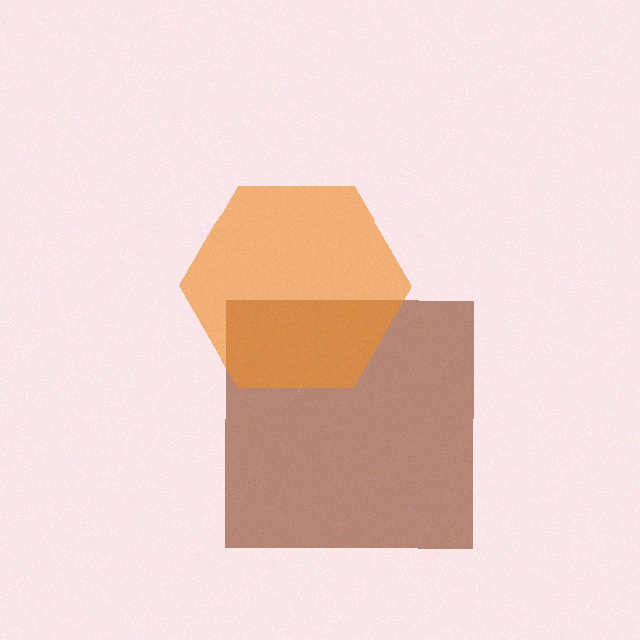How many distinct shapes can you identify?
There are 2 distinct shapes: a brown square, an orange hexagon.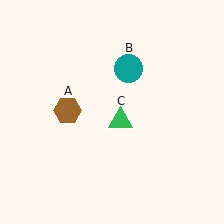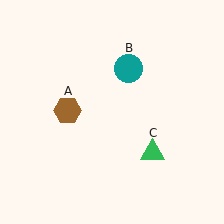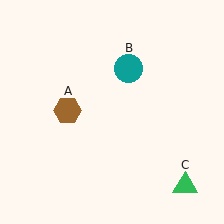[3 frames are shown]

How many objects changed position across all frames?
1 object changed position: green triangle (object C).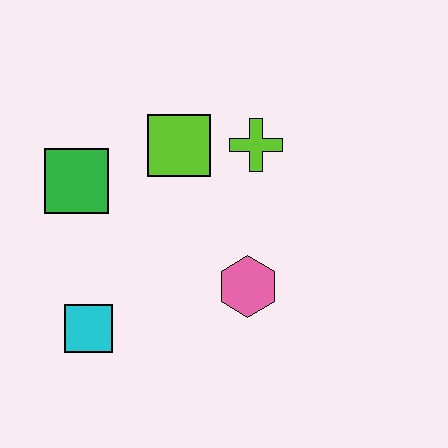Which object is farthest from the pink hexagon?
The green square is farthest from the pink hexagon.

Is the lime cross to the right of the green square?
Yes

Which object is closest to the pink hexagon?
The lime cross is closest to the pink hexagon.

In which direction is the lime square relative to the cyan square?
The lime square is above the cyan square.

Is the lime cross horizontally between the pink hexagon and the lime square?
No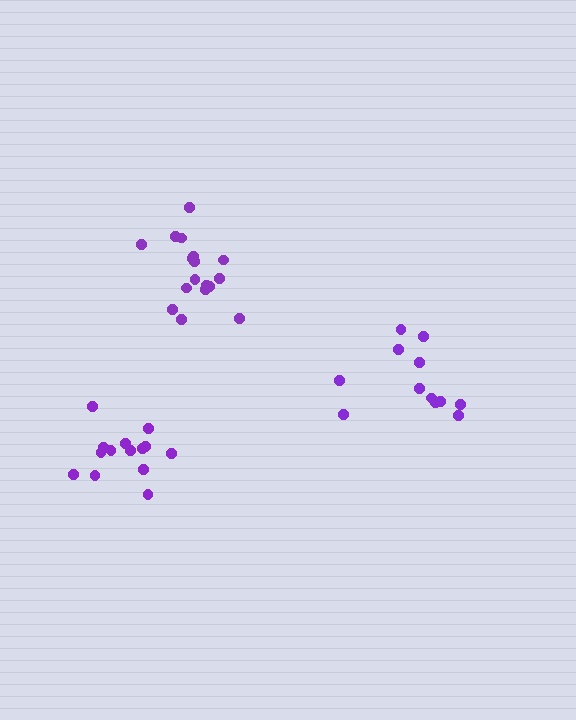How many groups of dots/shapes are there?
There are 3 groups.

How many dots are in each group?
Group 1: 12 dots, Group 2: 14 dots, Group 3: 17 dots (43 total).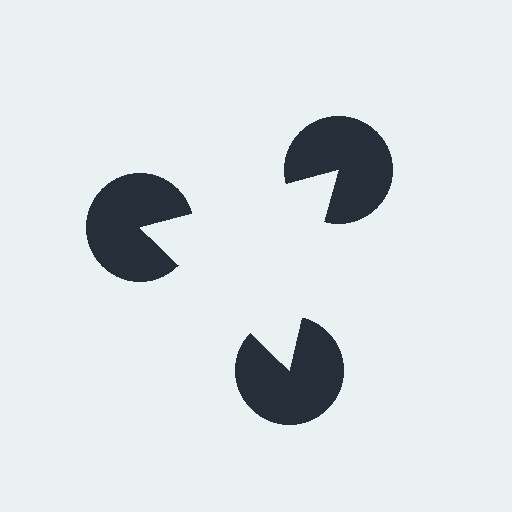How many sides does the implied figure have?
3 sides.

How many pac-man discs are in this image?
There are 3 — one at each vertex of the illusory triangle.